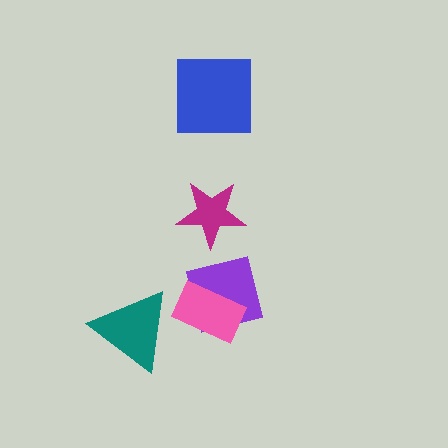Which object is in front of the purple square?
The pink rectangle is in front of the purple square.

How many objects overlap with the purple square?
1 object overlaps with the purple square.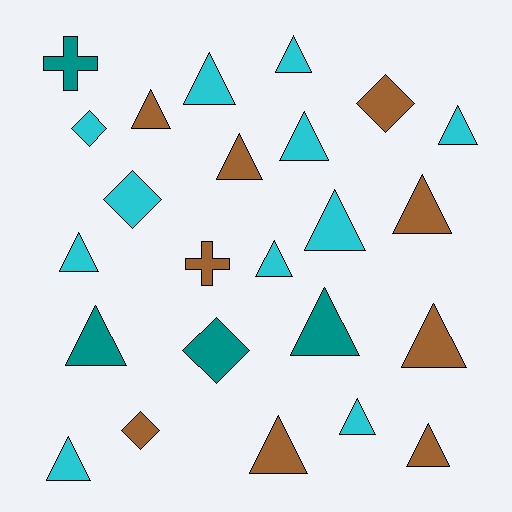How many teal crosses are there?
There is 1 teal cross.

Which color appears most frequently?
Cyan, with 11 objects.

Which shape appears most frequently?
Triangle, with 17 objects.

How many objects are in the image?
There are 24 objects.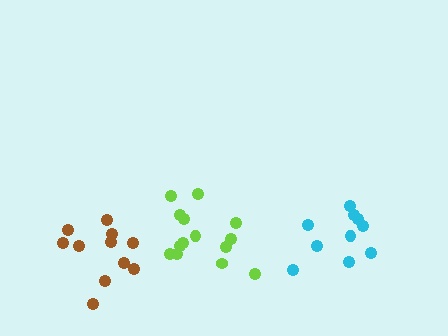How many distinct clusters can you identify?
There are 3 distinct clusters.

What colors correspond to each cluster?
The clusters are colored: cyan, lime, brown.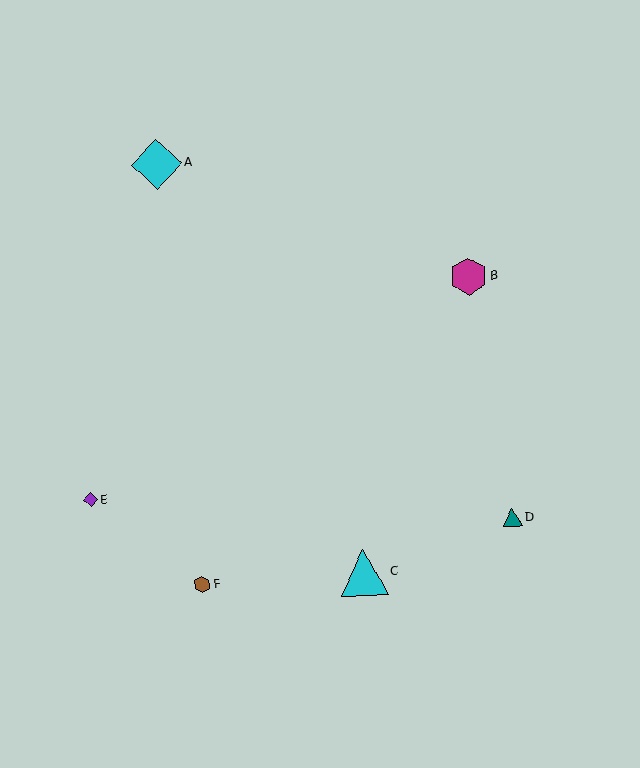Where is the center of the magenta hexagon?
The center of the magenta hexagon is at (468, 276).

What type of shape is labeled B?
Shape B is a magenta hexagon.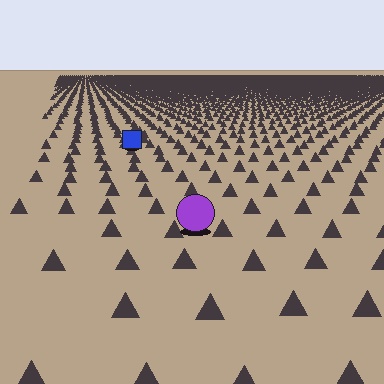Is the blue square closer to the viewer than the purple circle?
No. The purple circle is closer — you can tell from the texture gradient: the ground texture is coarser near it.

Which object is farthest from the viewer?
The blue square is farthest from the viewer. It appears smaller and the ground texture around it is denser.